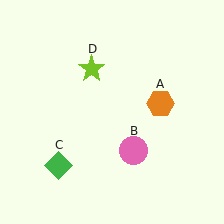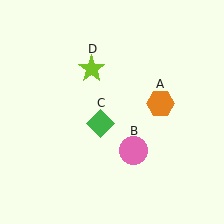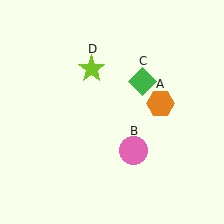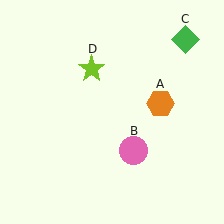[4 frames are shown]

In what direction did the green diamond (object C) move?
The green diamond (object C) moved up and to the right.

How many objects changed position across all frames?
1 object changed position: green diamond (object C).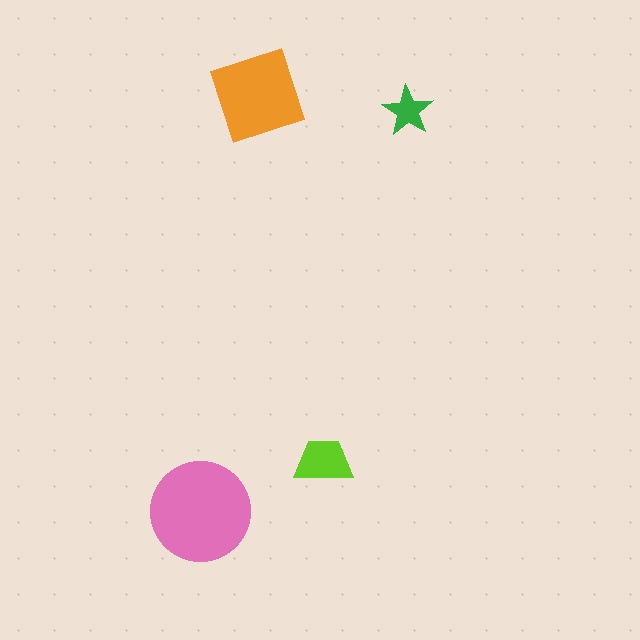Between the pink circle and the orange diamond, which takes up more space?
The pink circle.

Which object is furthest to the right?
The green star is rightmost.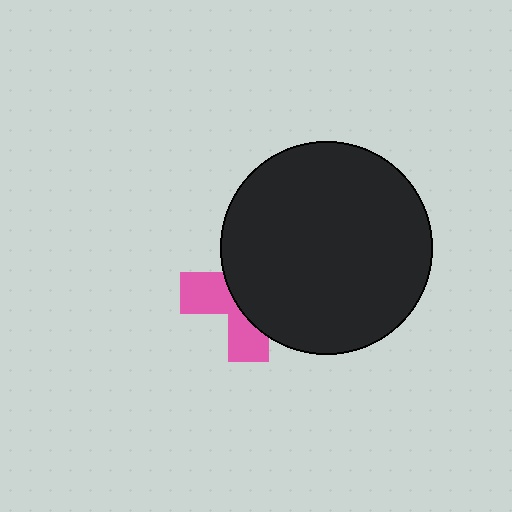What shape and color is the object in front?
The object in front is a black circle.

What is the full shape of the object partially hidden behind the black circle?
The partially hidden object is a pink cross.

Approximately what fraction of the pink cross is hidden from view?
Roughly 61% of the pink cross is hidden behind the black circle.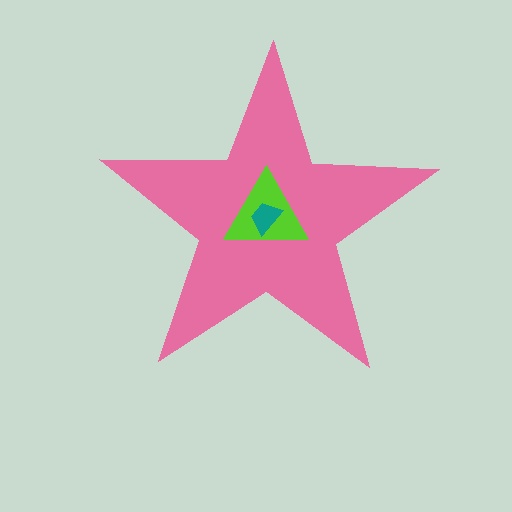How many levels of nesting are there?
3.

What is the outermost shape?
The pink star.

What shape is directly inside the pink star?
The lime triangle.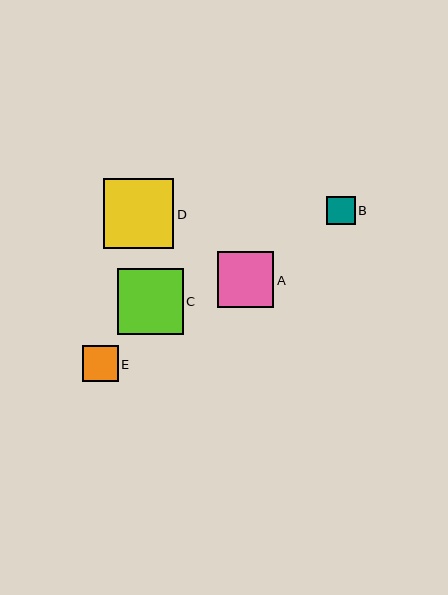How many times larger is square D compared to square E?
Square D is approximately 2.0 times the size of square E.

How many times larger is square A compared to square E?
Square A is approximately 1.6 times the size of square E.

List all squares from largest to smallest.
From largest to smallest: D, C, A, E, B.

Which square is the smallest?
Square B is the smallest with a size of approximately 28 pixels.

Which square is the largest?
Square D is the largest with a size of approximately 70 pixels.